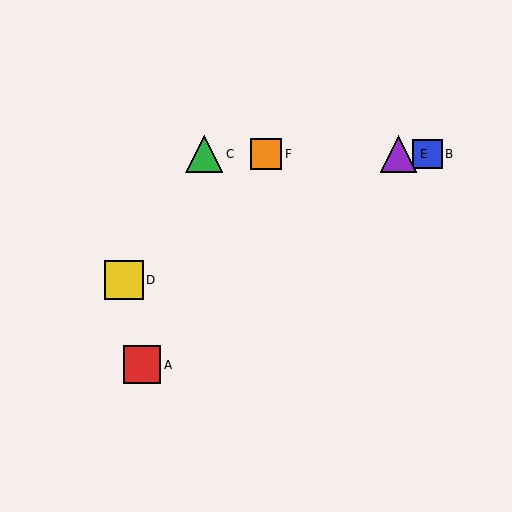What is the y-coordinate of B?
Object B is at y≈154.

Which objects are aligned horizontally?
Objects B, C, E, F are aligned horizontally.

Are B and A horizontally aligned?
No, B is at y≈154 and A is at y≈365.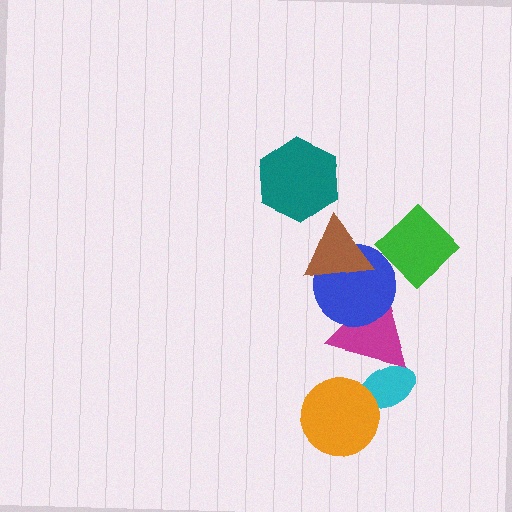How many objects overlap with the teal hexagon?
0 objects overlap with the teal hexagon.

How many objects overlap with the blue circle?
2 objects overlap with the blue circle.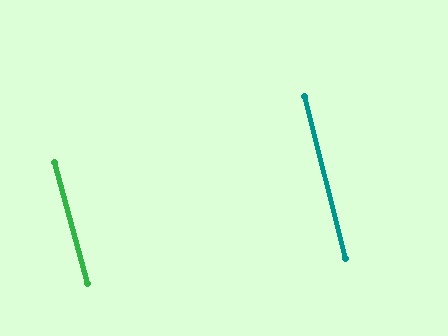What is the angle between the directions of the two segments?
Approximately 1 degree.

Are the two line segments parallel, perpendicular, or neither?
Parallel — their directions differ by only 0.9°.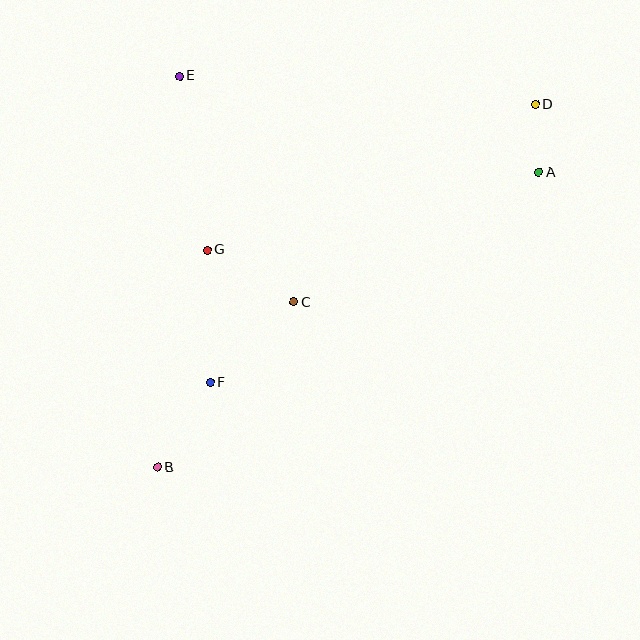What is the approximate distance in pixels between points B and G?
The distance between B and G is approximately 223 pixels.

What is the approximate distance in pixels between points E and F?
The distance between E and F is approximately 308 pixels.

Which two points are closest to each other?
Points A and D are closest to each other.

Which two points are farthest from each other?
Points B and D are farthest from each other.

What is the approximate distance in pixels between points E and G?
The distance between E and G is approximately 176 pixels.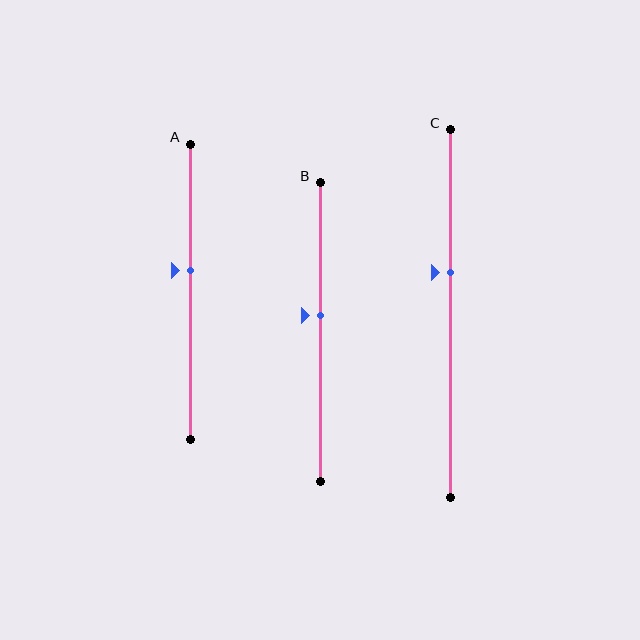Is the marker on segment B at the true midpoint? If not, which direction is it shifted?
No, the marker on segment B is shifted upward by about 6% of the segment length.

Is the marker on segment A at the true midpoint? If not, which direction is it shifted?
No, the marker on segment A is shifted upward by about 7% of the segment length.